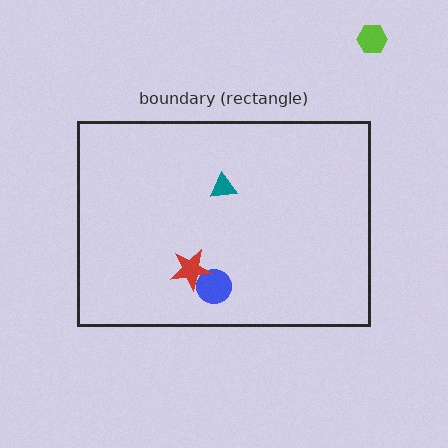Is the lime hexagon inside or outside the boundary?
Outside.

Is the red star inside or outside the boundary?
Inside.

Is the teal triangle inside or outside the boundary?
Inside.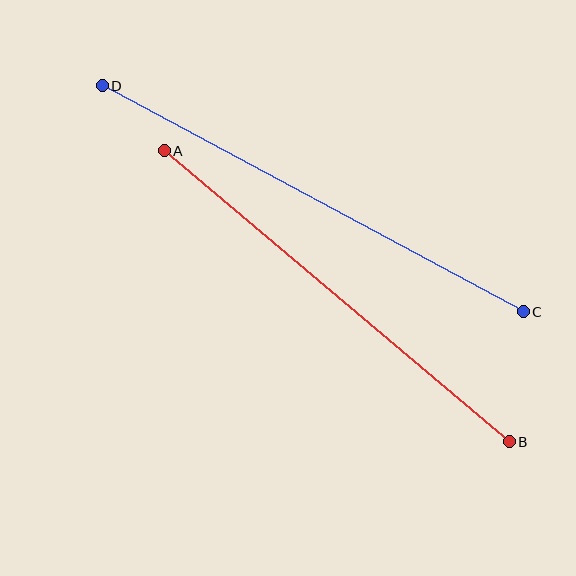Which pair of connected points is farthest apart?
Points C and D are farthest apart.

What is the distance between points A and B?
The distance is approximately 451 pixels.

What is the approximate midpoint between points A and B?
The midpoint is at approximately (337, 296) pixels.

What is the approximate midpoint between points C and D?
The midpoint is at approximately (313, 199) pixels.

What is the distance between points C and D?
The distance is approximately 478 pixels.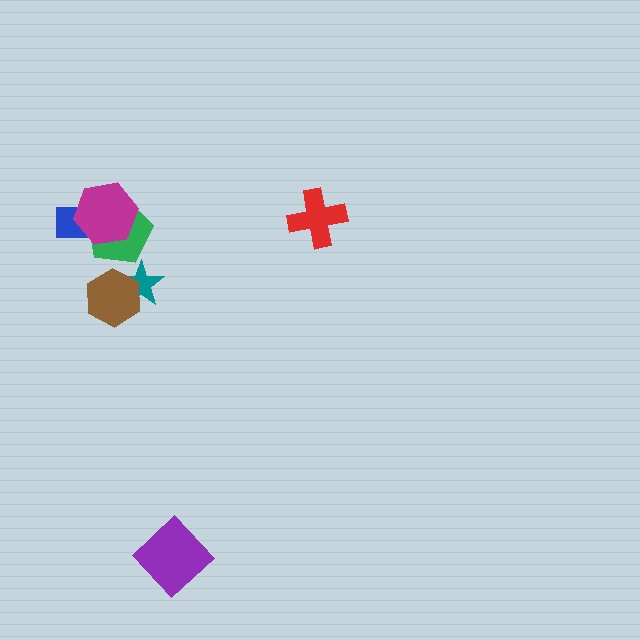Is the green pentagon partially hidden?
Yes, it is partially covered by another shape.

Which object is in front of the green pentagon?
The magenta hexagon is in front of the green pentagon.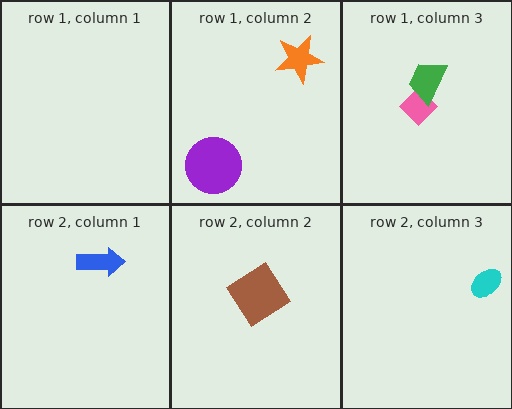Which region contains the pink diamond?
The row 1, column 3 region.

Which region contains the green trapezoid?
The row 1, column 3 region.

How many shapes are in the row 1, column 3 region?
2.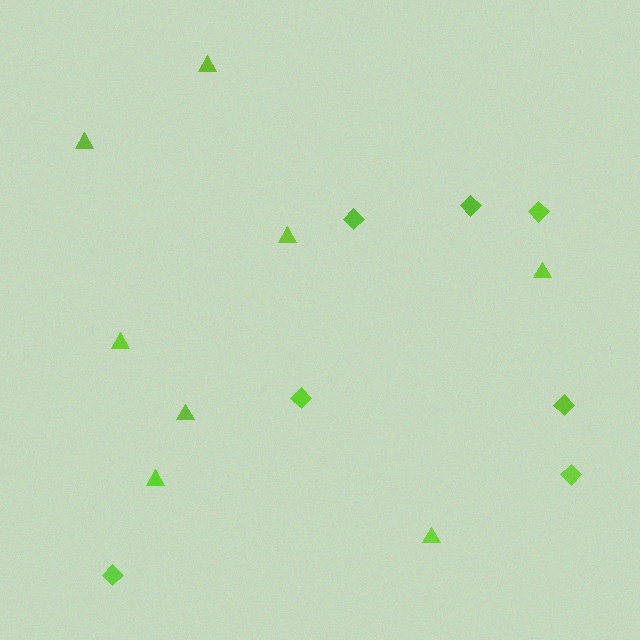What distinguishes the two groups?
There are 2 groups: one group of triangles (8) and one group of diamonds (7).